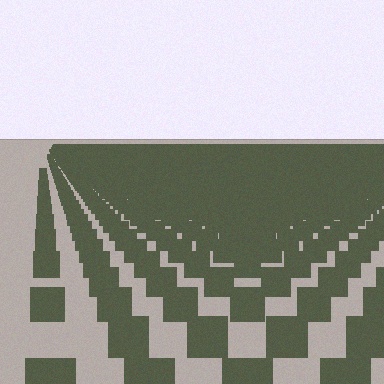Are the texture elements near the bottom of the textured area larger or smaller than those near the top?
Larger. Near the bottom, elements are closer to the viewer and appear at a bigger on-screen size.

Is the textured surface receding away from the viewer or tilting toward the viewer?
The surface is receding away from the viewer. Texture elements get smaller and denser toward the top.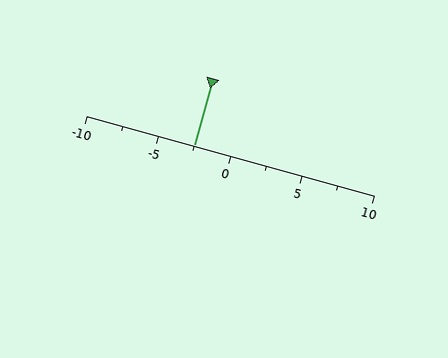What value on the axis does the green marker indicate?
The marker indicates approximately -2.5.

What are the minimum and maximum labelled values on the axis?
The axis runs from -10 to 10.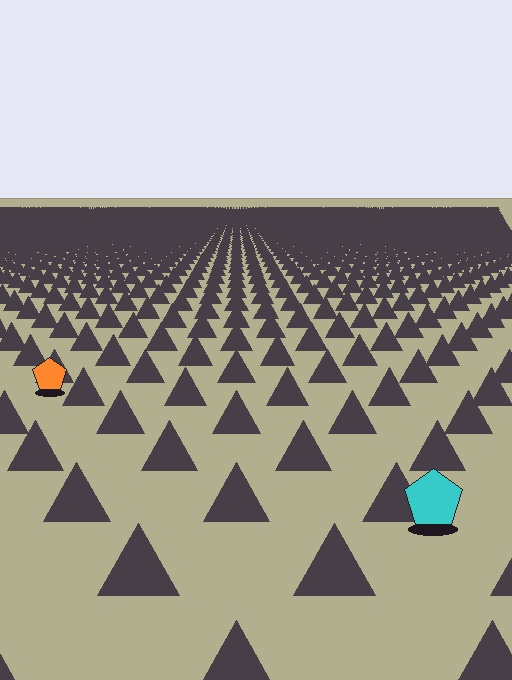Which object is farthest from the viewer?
The orange pentagon is farthest from the viewer. It appears smaller and the ground texture around it is denser.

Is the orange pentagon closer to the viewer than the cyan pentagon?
No. The cyan pentagon is closer — you can tell from the texture gradient: the ground texture is coarser near it.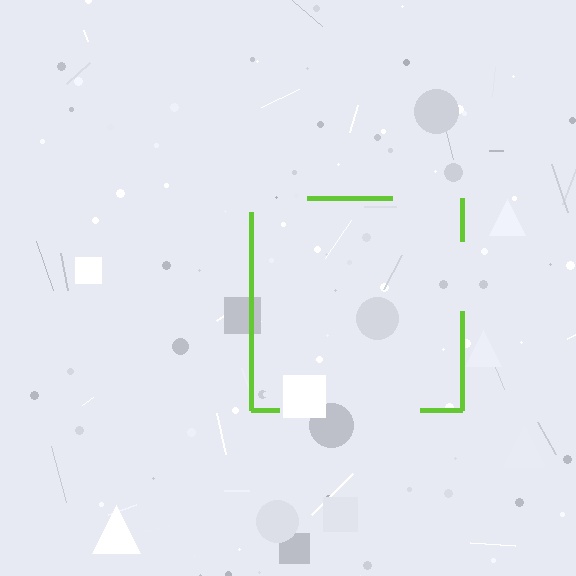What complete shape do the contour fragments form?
The contour fragments form a square.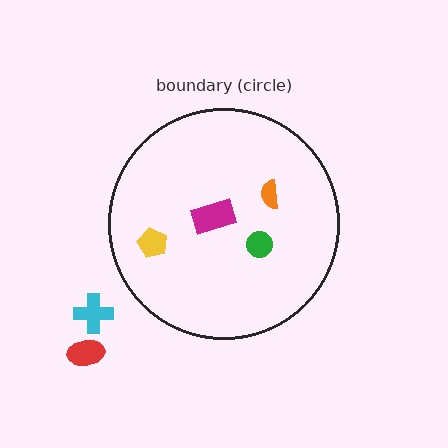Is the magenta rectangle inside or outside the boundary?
Inside.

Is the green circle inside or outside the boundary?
Inside.